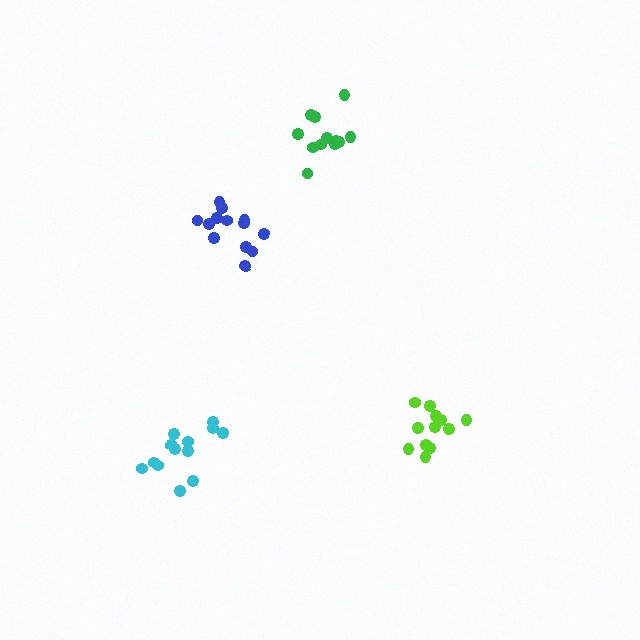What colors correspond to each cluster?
The clusters are colored: lime, green, cyan, blue.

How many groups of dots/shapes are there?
There are 4 groups.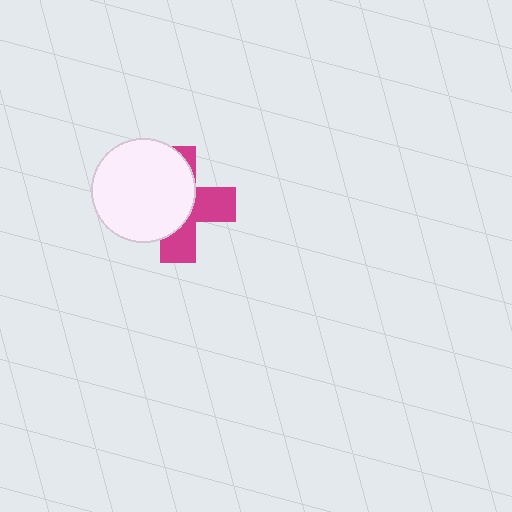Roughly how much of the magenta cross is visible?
A small part of it is visible (roughly 43%).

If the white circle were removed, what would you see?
You would see the complete magenta cross.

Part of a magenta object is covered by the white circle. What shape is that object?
It is a cross.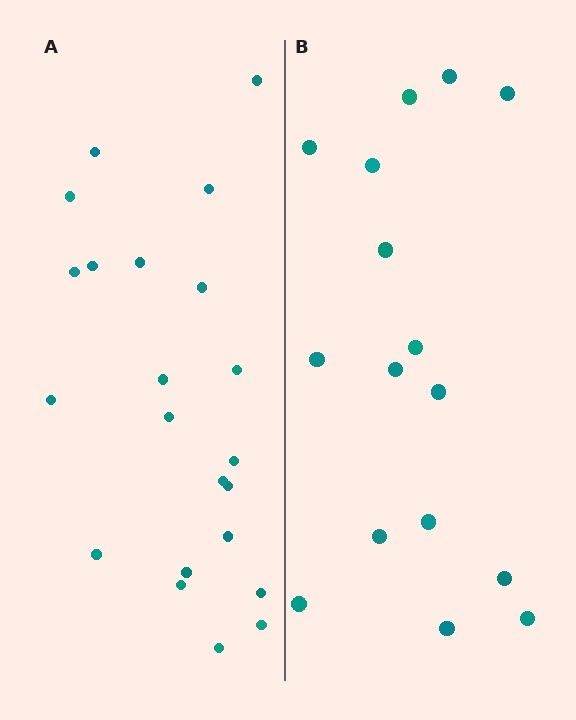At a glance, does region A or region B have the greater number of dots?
Region A (the left region) has more dots.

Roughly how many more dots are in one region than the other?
Region A has about 6 more dots than region B.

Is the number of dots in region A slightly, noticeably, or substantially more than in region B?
Region A has noticeably more, but not dramatically so. The ratio is roughly 1.4 to 1.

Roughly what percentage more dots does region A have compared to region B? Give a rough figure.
About 40% more.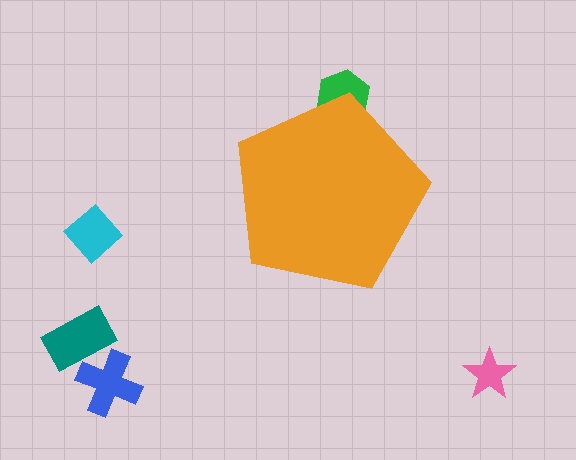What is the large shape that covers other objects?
An orange pentagon.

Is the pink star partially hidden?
No, the pink star is fully visible.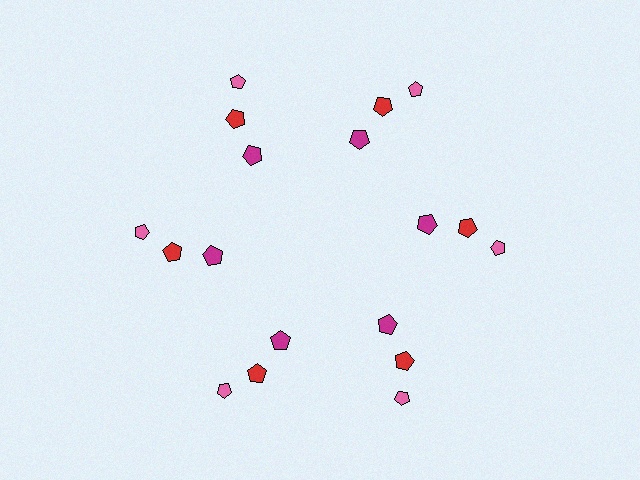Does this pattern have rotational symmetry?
Yes, this pattern has 6-fold rotational symmetry. It looks the same after rotating 60 degrees around the center.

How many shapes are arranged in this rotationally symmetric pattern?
There are 18 shapes, arranged in 6 groups of 3.